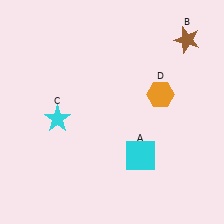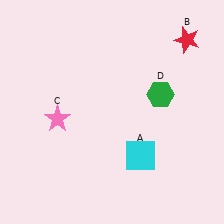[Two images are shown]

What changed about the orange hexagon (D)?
In Image 1, D is orange. In Image 2, it changed to green.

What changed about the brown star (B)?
In Image 1, B is brown. In Image 2, it changed to red.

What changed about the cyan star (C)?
In Image 1, C is cyan. In Image 2, it changed to pink.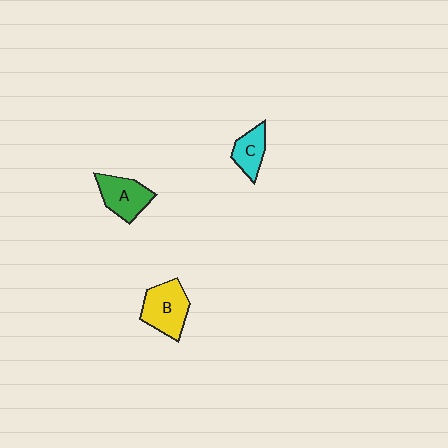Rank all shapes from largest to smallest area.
From largest to smallest: B (yellow), A (green), C (cyan).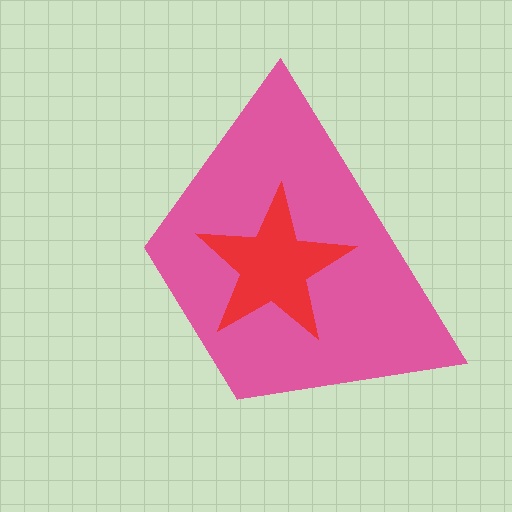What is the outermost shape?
The pink trapezoid.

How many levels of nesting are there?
2.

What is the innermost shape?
The red star.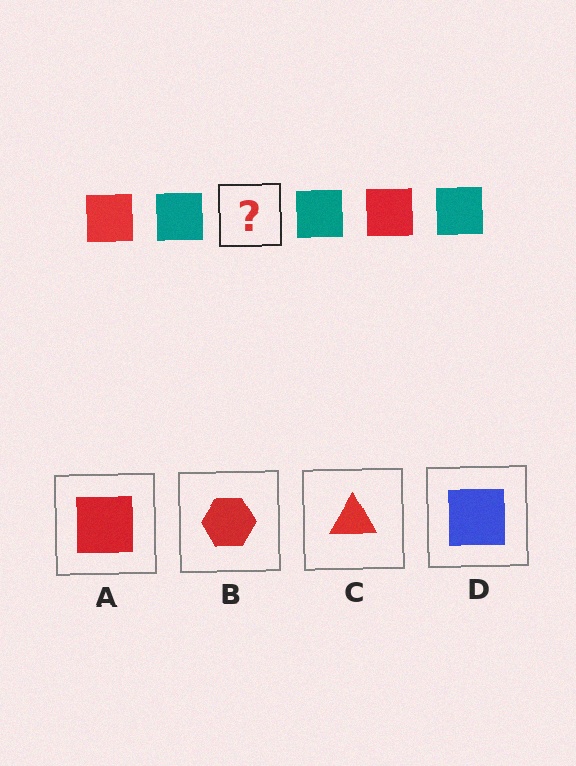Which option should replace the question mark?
Option A.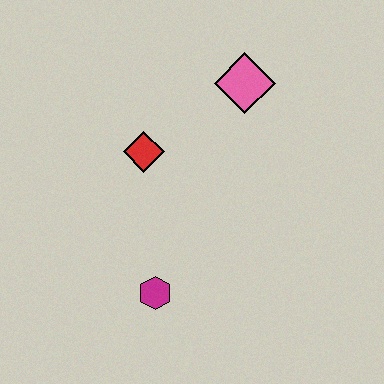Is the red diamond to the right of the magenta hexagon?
No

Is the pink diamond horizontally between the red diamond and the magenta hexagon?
No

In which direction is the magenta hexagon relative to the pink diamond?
The magenta hexagon is below the pink diamond.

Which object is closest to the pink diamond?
The red diamond is closest to the pink diamond.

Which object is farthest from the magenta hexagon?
The pink diamond is farthest from the magenta hexagon.